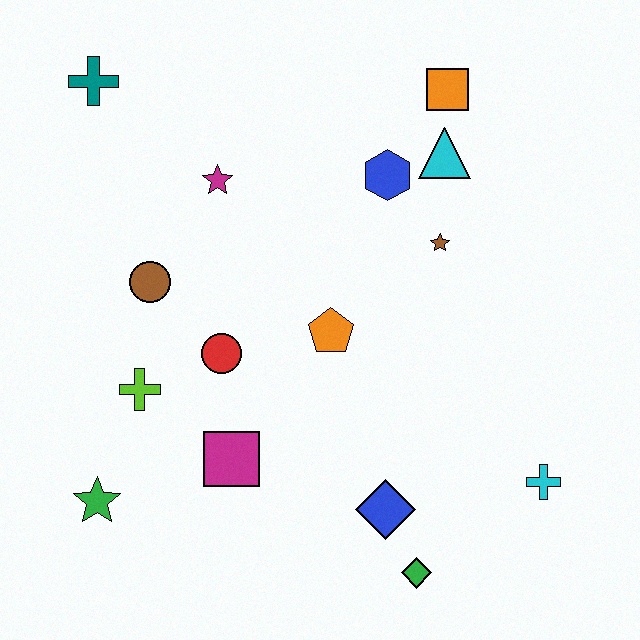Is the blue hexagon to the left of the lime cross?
No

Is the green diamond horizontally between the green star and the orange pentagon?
No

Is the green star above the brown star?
No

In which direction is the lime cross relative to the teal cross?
The lime cross is below the teal cross.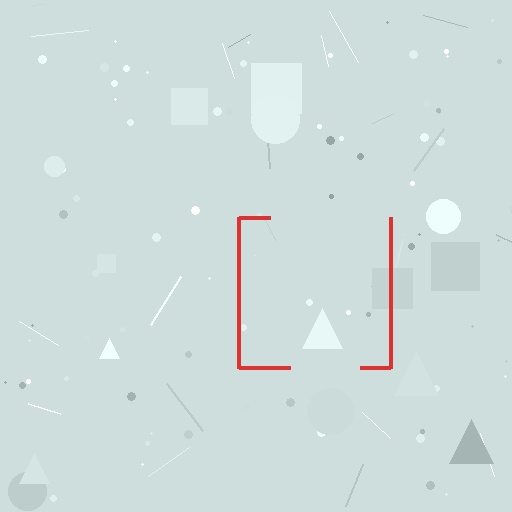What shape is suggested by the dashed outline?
The dashed outline suggests a square.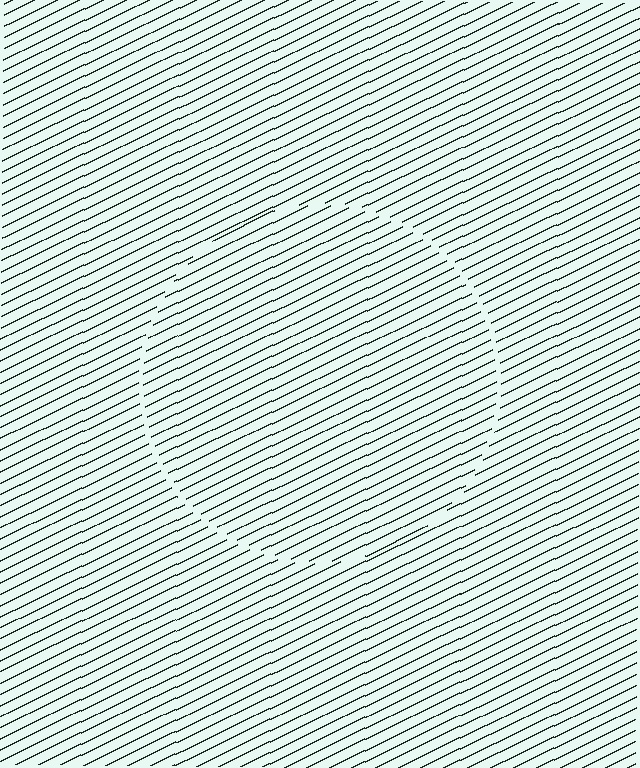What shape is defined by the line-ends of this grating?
An illusory circle. The interior of the shape contains the same grating, shifted by half a period — the contour is defined by the phase discontinuity where line-ends from the inner and outer gratings abut.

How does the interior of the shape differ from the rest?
The interior of the shape contains the same grating, shifted by half a period — the contour is defined by the phase discontinuity where line-ends from the inner and outer gratings abut.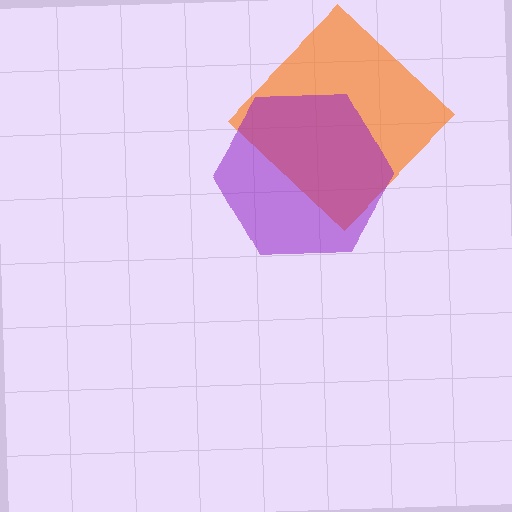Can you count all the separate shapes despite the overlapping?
Yes, there are 2 separate shapes.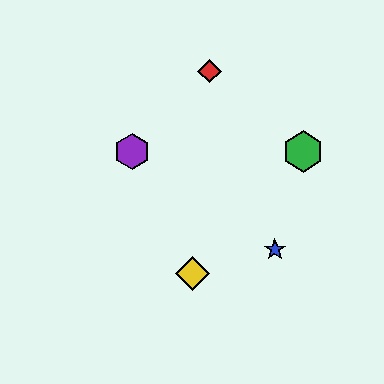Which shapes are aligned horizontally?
The green hexagon, the purple hexagon are aligned horizontally.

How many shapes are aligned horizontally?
2 shapes (the green hexagon, the purple hexagon) are aligned horizontally.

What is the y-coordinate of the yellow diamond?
The yellow diamond is at y≈273.